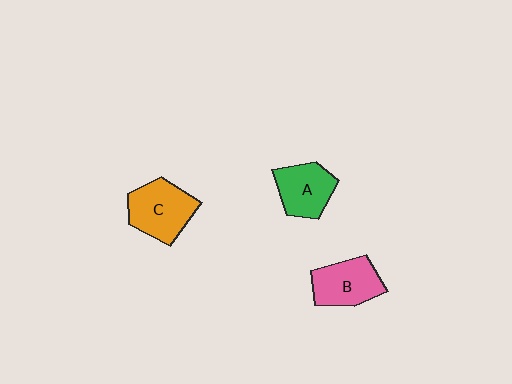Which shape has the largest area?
Shape C (orange).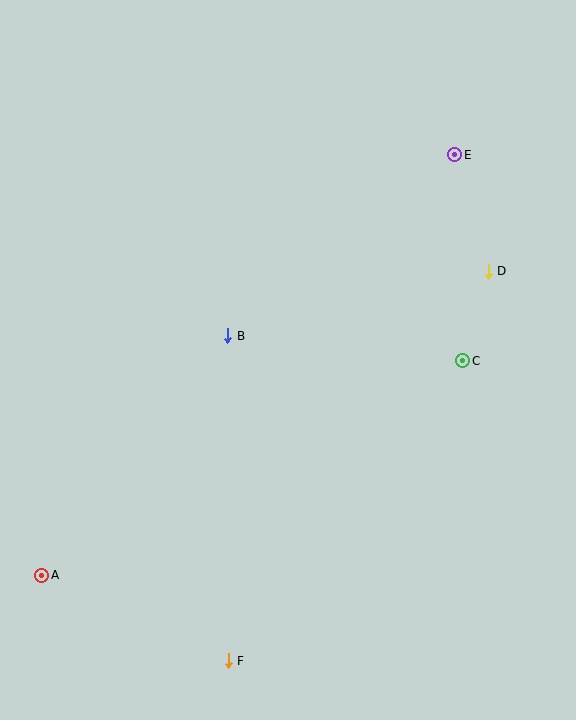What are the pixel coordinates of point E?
Point E is at (455, 155).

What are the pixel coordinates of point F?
Point F is at (228, 661).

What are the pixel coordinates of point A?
Point A is at (42, 575).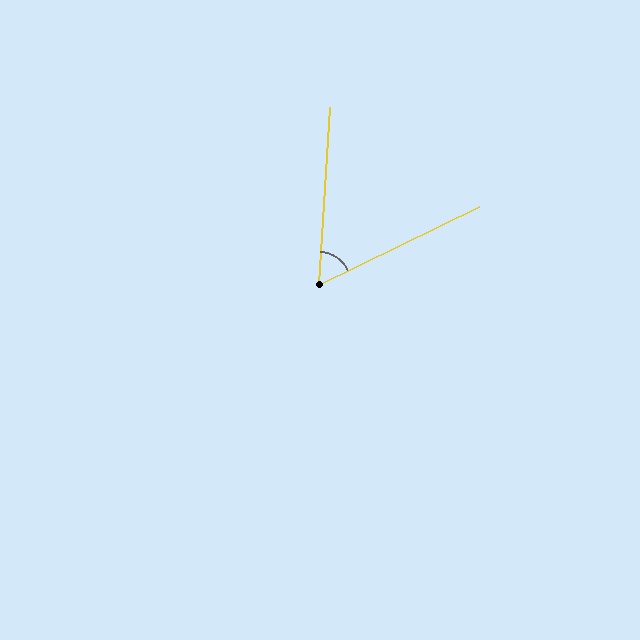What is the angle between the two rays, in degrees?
Approximately 60 degrees.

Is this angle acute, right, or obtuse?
It is acute.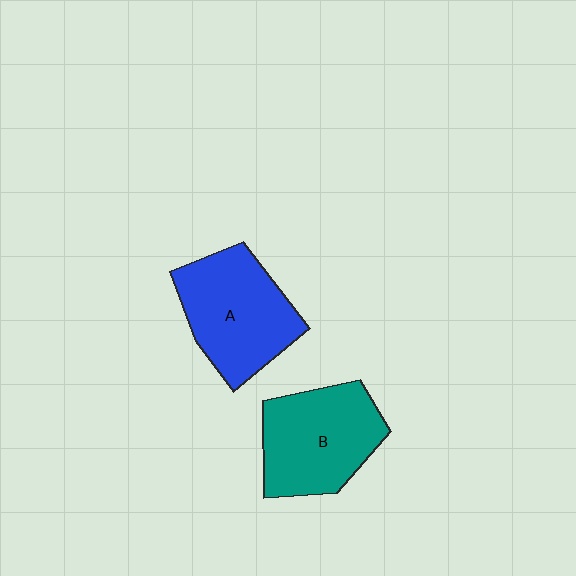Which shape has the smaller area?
Shape B (teal).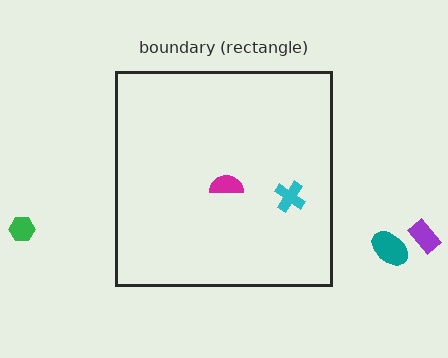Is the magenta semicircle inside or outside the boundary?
Inside.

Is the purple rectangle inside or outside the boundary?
Outside.